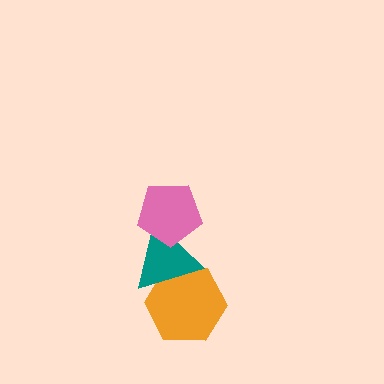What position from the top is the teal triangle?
The teal triangle is 2nd from the top.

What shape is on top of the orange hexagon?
The teal triangle is on top of the orange hexagon.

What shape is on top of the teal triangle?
The pink pentagon is on top of the teal triangle.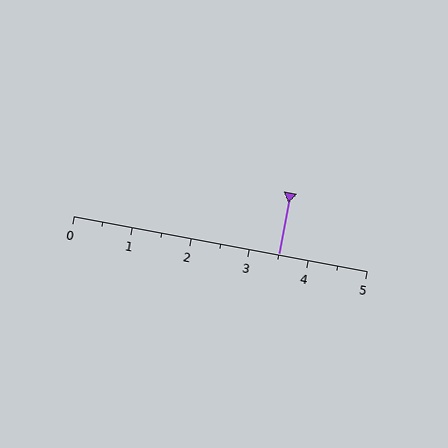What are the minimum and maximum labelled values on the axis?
The axis runs from 0 to 5.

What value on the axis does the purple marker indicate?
The marker indicates approximately 3.5.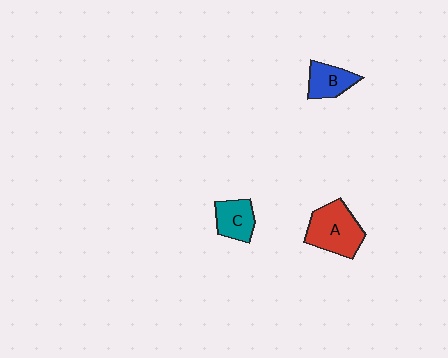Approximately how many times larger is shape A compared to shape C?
Approximately 1.6 times.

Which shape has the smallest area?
Shape B (blue).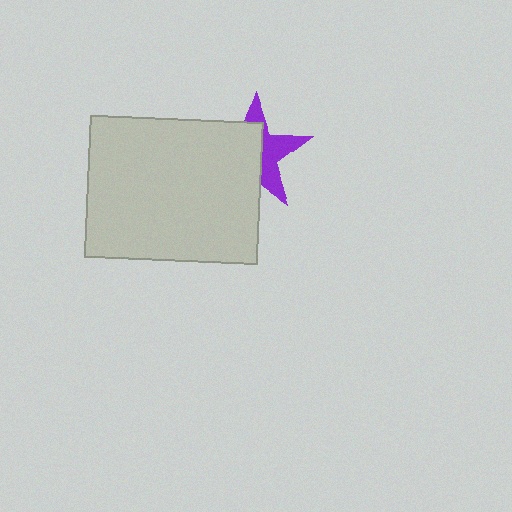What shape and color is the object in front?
The object in front is a light gray rectangle.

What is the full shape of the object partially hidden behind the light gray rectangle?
The partially hidden object is a purple star.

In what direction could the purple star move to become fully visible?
The purple star could move toward the upper-right. That would shift it out from behind the light gray rectangle entirely.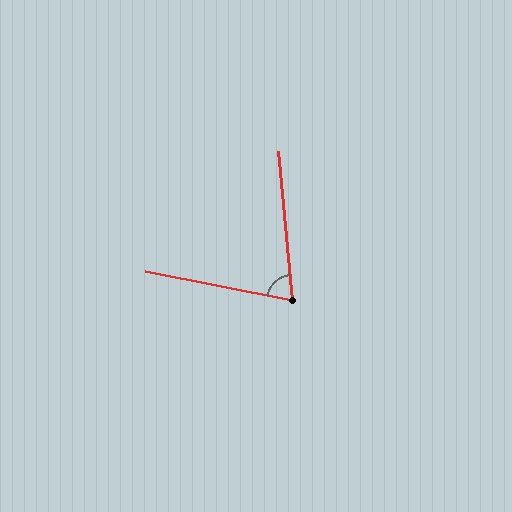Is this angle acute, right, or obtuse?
It is acute.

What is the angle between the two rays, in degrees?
Approximately 74 degrees.